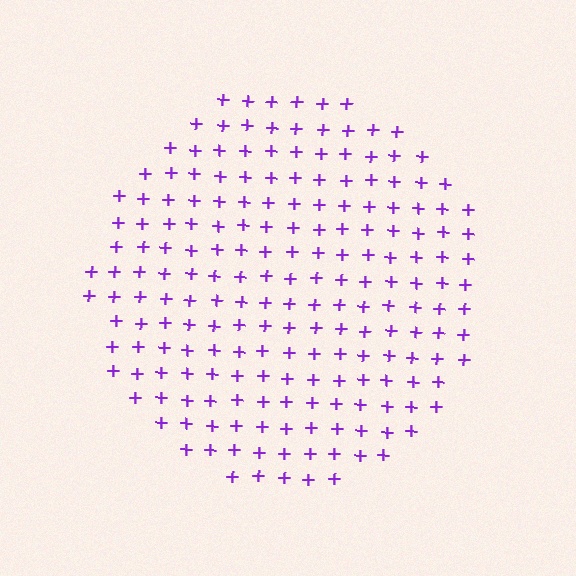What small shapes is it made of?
It is made of small plus signs.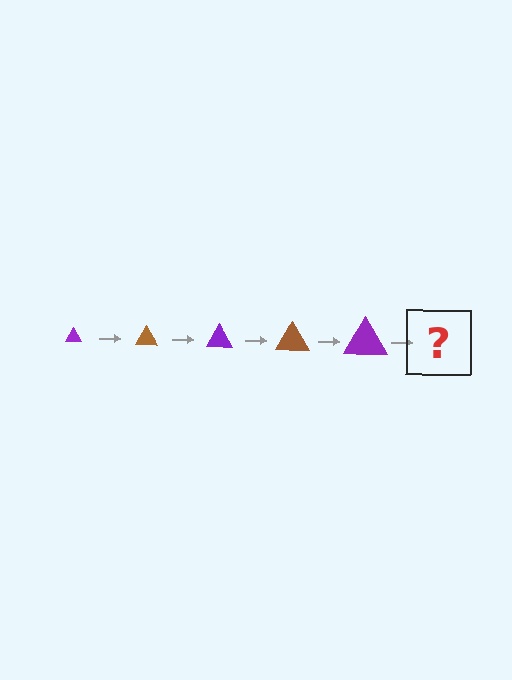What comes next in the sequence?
The next element should be a brown triangle, larger than the previous one.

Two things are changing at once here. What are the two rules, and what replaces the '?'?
The two rules are that the triangle grows larger each step and the color cycles through purple and brown. The '?' should be a brown triangle, larger than the previous one.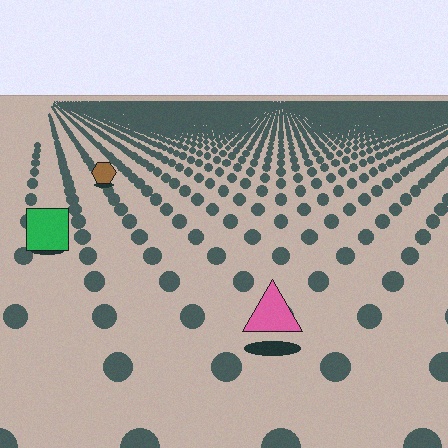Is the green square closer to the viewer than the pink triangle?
No. The pink triangle is closer — you can tell from the texture gradient: the ground texture is coarser near it.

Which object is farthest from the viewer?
The brown hexagon is farthest from the viewer. It appears smaller and the ground texture around it is denser.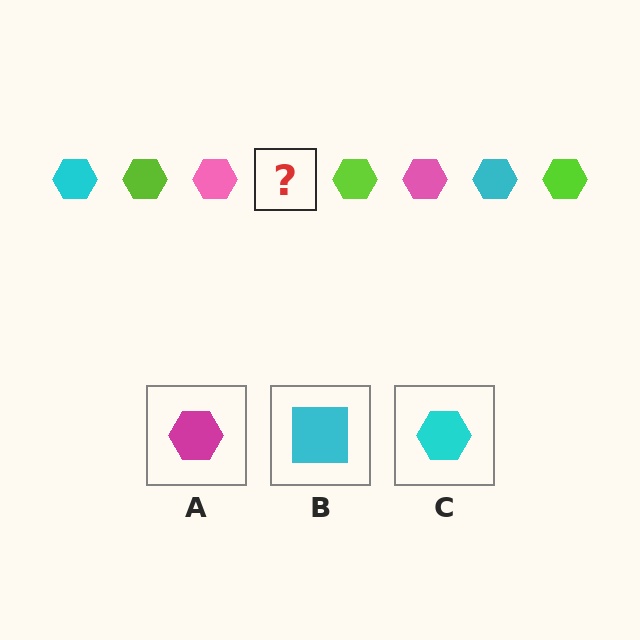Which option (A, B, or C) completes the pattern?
C.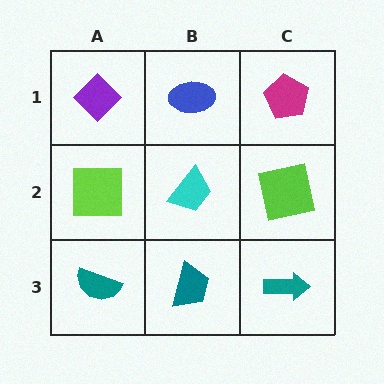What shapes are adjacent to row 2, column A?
A purple diamond (row 1, column A), a teal semicircle (row 3, column A), a cyan trapezoid (row 2, column B).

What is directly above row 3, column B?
A cyan trapezoid.